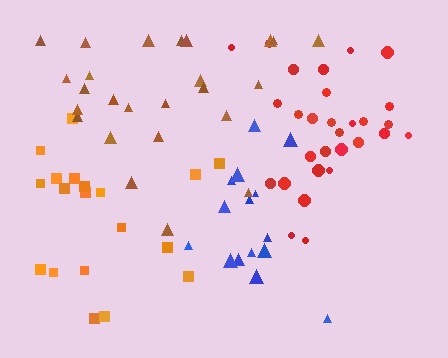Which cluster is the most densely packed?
Blue.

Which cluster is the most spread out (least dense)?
Orange.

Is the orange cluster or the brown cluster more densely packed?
Brown.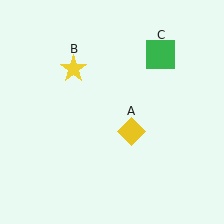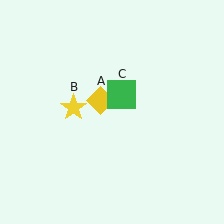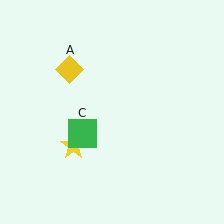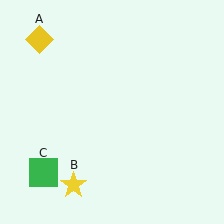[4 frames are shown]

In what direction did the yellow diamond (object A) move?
The yellow diamond (object A) moved up and to the left.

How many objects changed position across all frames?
3 objects changed position: yellow diamond (object A), yellow star (object B), green square (object C).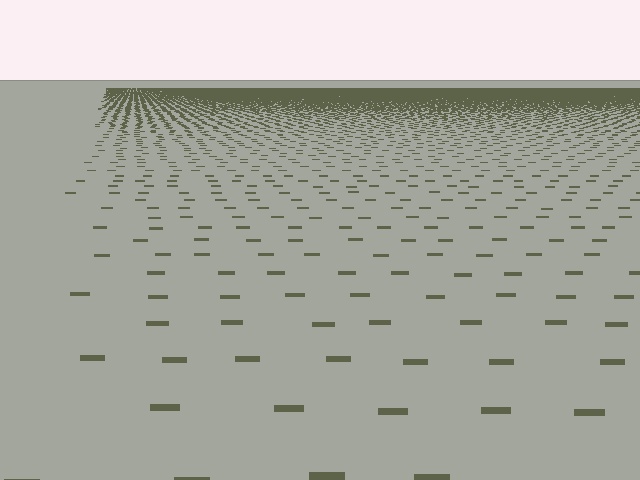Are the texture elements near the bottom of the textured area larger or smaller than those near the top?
Larger. Near the bottom, elements are closer to the viewer and appear at a bigger on-screen size.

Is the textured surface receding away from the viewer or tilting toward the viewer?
The surface is receding away from the viewer. Texture elements get smaller and denser toward the top.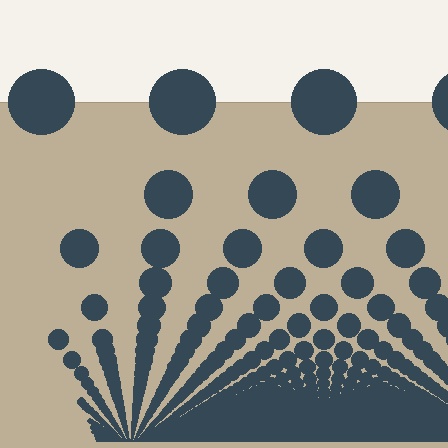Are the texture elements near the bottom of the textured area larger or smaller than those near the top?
Smaller. The gradient is inverted — elements near the bottom are smaller and denser.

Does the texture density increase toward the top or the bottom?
Density increases toward the bottom.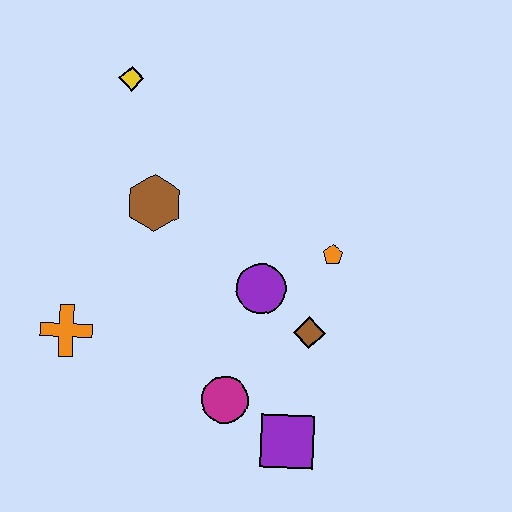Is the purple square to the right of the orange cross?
Yes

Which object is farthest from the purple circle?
The yellow diamond is farthest from the purple circle.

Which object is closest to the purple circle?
The brown diamond is closest to the purple circle.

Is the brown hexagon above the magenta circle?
Yes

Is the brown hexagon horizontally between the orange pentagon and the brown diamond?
No